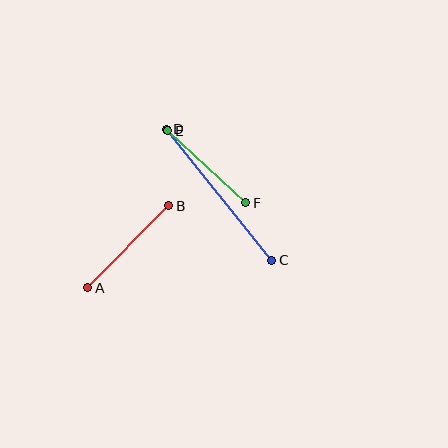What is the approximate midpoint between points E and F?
The midpoint is at approximately (207, 167) pixels.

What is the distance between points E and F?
The distance is approximately 106 pixels.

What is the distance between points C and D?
The distance is approximately 168 pixels.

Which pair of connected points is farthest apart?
Points C and D are farthest apart.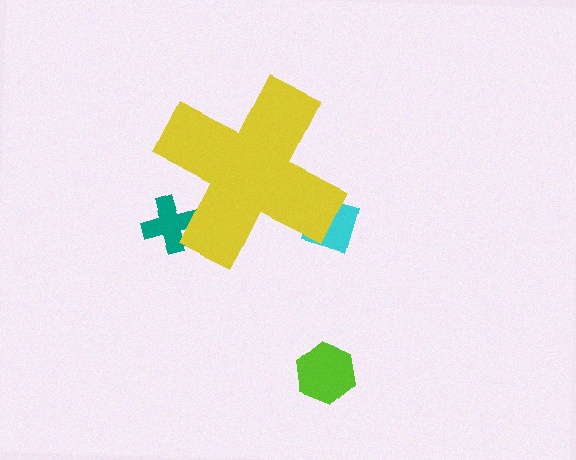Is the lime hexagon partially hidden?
No, the lime hexagon is fully visible.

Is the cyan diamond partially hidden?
Yes, the cyan diamond is partially hidden behind the yellow cross.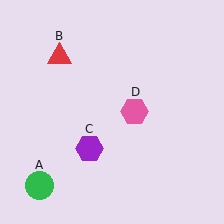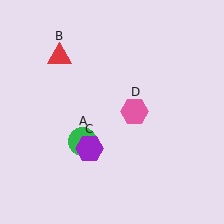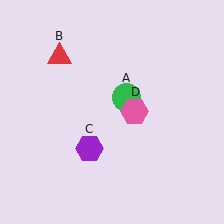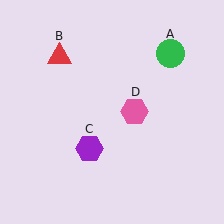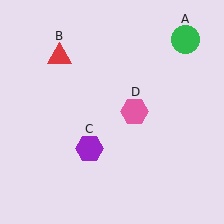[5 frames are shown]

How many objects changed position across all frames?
1 object changed position: green circle (object A).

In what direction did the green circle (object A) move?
The green circle (object A) moved up and to the right.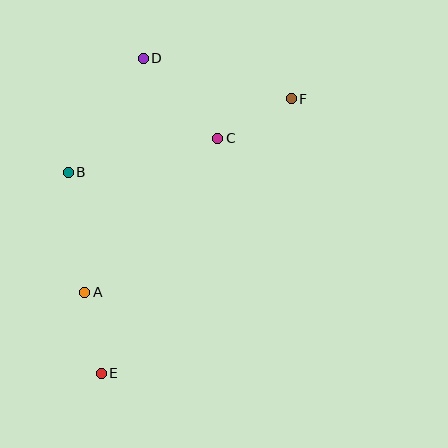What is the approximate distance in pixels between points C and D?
The distance between C and D is approximately 110 pixels.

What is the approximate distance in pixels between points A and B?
The distance between A and B is approximately 121 pixels.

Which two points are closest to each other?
Points A and E are closest to each other.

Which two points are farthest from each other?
Points E and F are farthest from each other.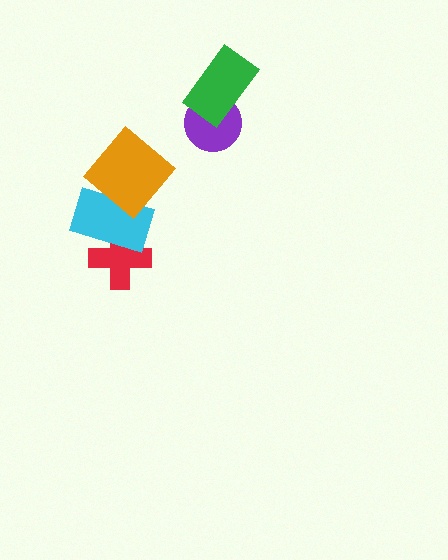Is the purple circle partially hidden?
Yes, it is partially covered by another shape.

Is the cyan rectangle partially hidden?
Yes, it is partially covered by another shape.